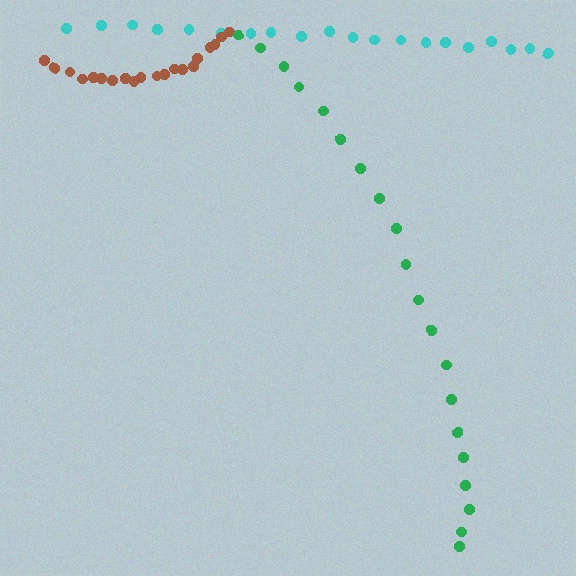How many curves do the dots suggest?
There are 3 distinct paths.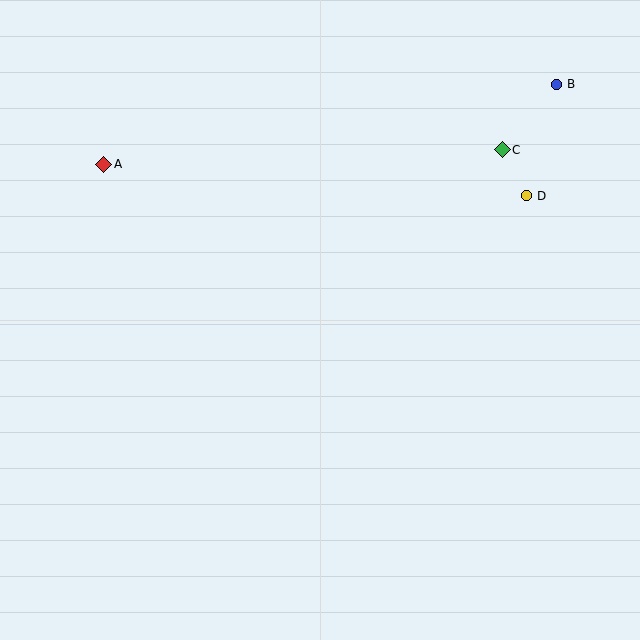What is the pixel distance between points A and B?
The distance between A and B is 460 pixels.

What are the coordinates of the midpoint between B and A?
The midpoint between B and A is at (330, 124).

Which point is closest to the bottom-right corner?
Point D is closest to the bottom-right corner.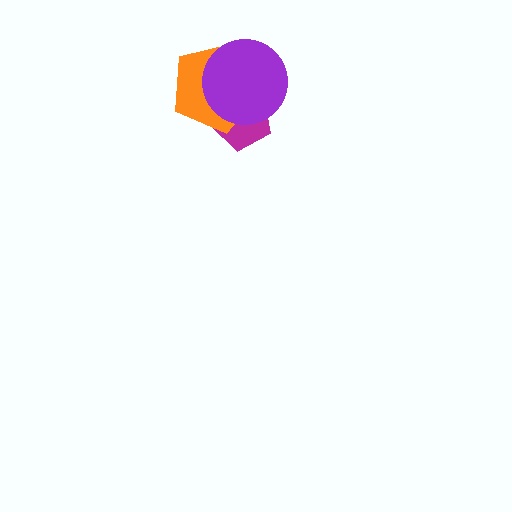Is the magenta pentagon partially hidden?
Yes, it is partially covered by another shape.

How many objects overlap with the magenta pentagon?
2 objects overlap with the magenta pentagon.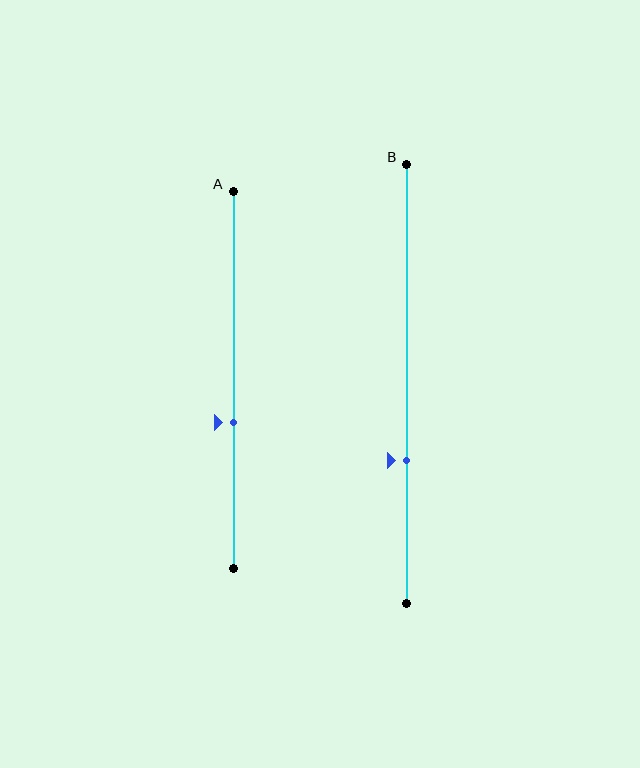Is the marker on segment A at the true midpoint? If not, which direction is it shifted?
No, the marker on segment A is shifted downward by about 11% of the segment length.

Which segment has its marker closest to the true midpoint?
Segment A has its marker closest to the true midpoint.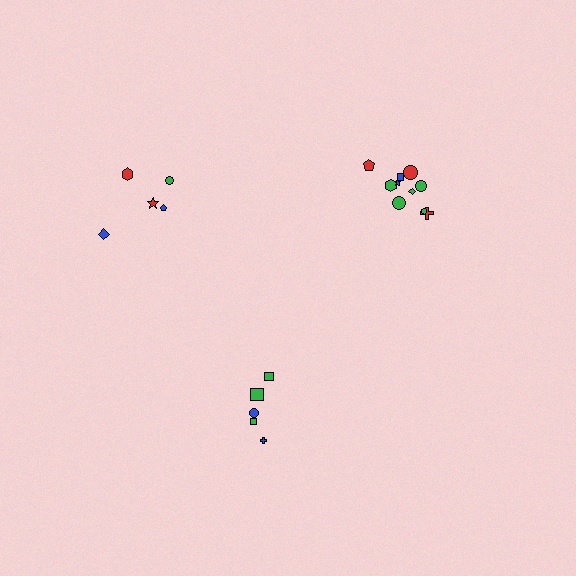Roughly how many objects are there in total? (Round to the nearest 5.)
Roughly 20 objects in total.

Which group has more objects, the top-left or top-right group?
The top-right group.